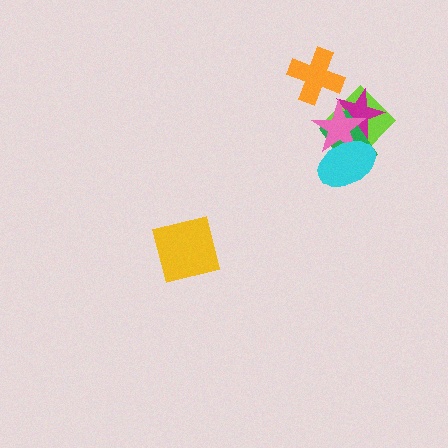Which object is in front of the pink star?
The cyan ellipse is in front of the pink star.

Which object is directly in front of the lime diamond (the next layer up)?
The magenta star is directly in front of the lime diamond.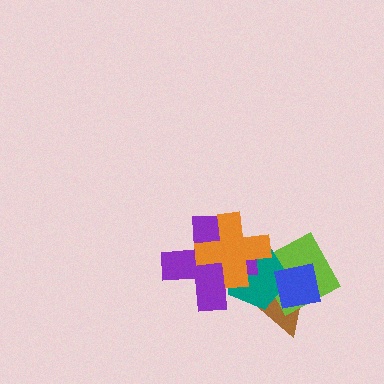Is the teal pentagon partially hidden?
Yes, it is partially covered by another shape.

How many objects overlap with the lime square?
3 objects overlap with the lime square.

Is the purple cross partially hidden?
Yes, it is partially covered by another shape.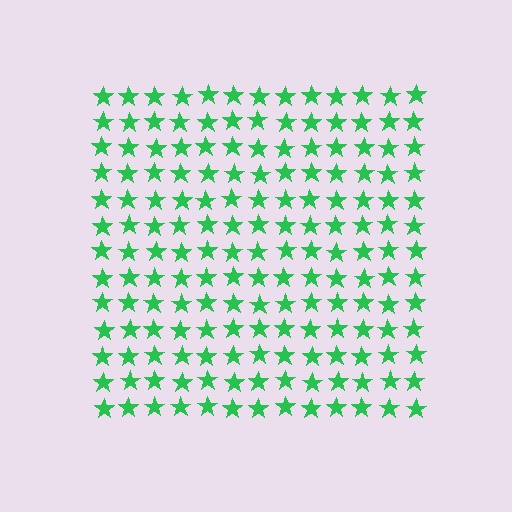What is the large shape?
The large shape is a square.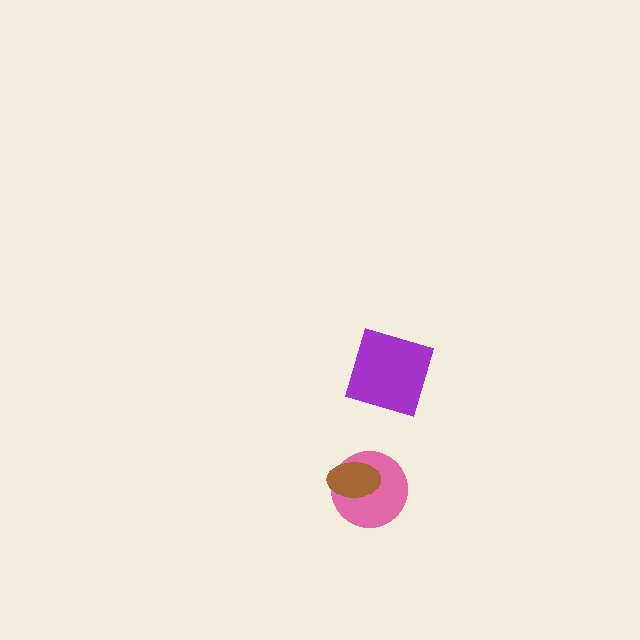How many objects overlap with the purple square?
0 objects overlap with the purple square.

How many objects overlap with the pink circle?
1 object overlaps with the pink circle.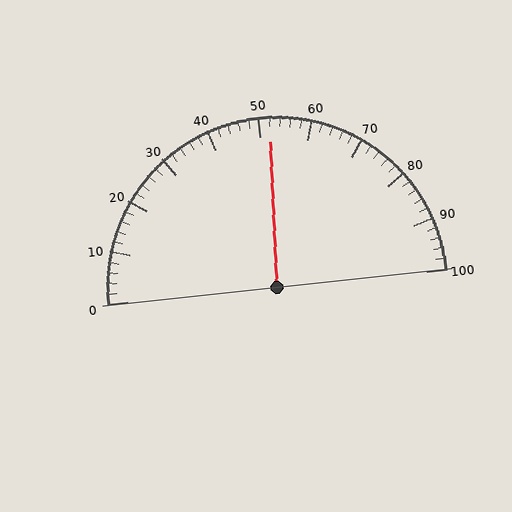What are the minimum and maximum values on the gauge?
The gauge ranges from 0 to 100.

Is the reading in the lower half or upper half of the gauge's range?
The reading is in the upper half of the range (0 to 100).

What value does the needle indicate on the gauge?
The needle indicates approximately 52.